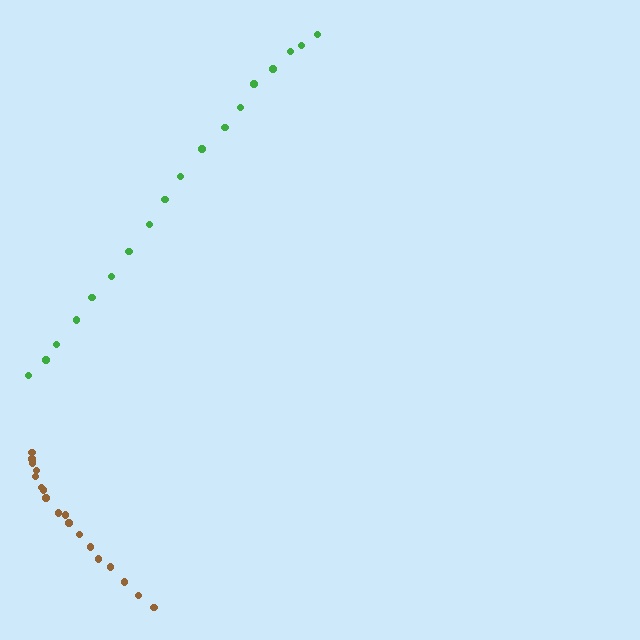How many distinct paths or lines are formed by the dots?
There are 2 distinct paths.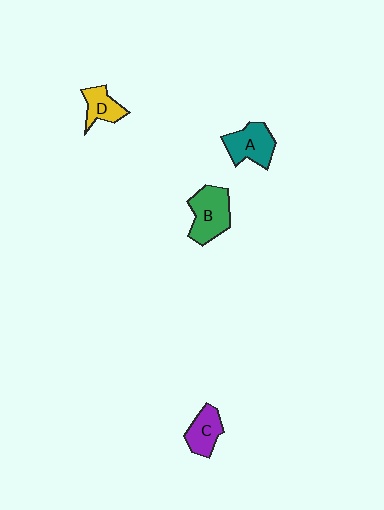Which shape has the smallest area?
Shape D (yellow).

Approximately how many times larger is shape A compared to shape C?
Approximately 1.3 times.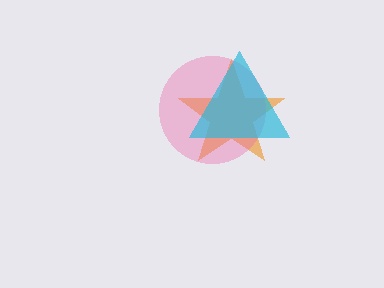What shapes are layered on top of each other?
The layered shapes are: an orange star, a pink circle, a cyan triangle.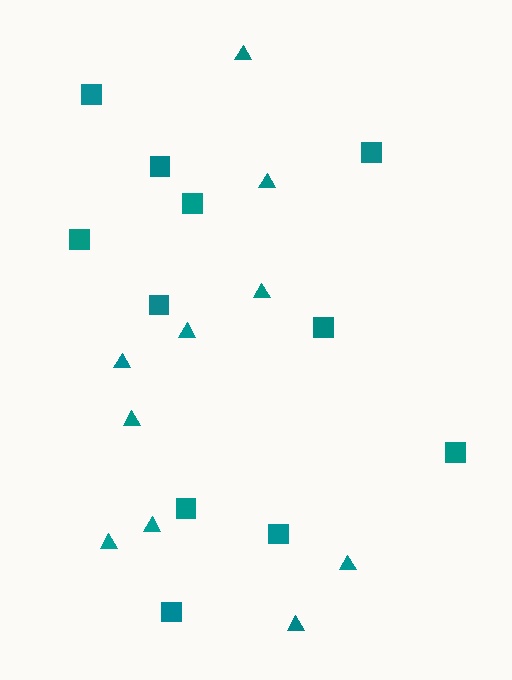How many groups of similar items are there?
There are 2 groups: one group of triangles (10) and one group of squares (11).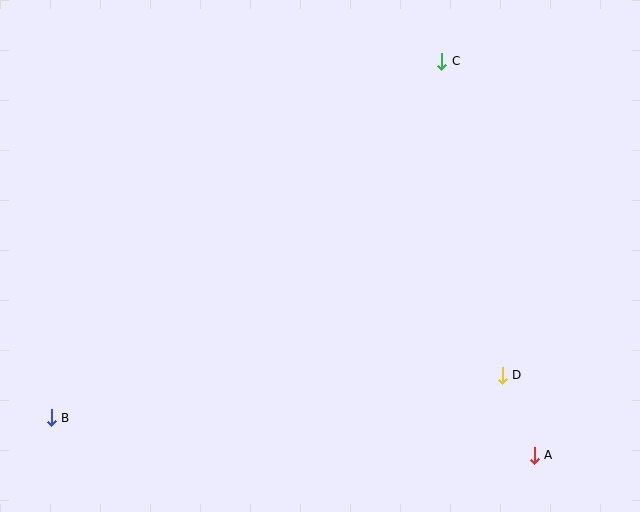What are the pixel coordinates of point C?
Point C is at (442, 61).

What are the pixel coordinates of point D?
Point D is at (502, 375).